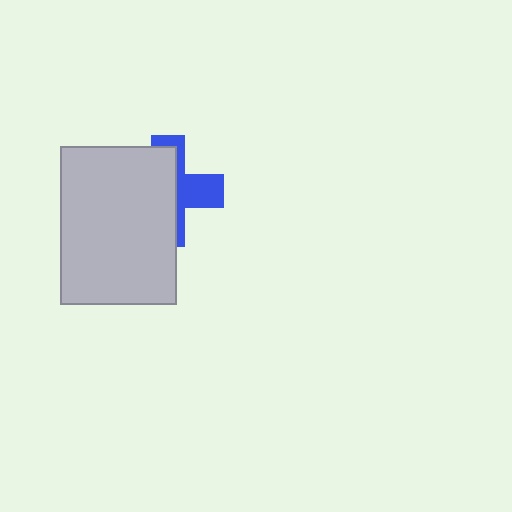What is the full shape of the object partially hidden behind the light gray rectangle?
The partially hidden object is a blue cross.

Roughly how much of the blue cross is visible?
A small part of it is visible (roughly 38%).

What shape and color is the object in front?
The object in front is a light gray rectangle.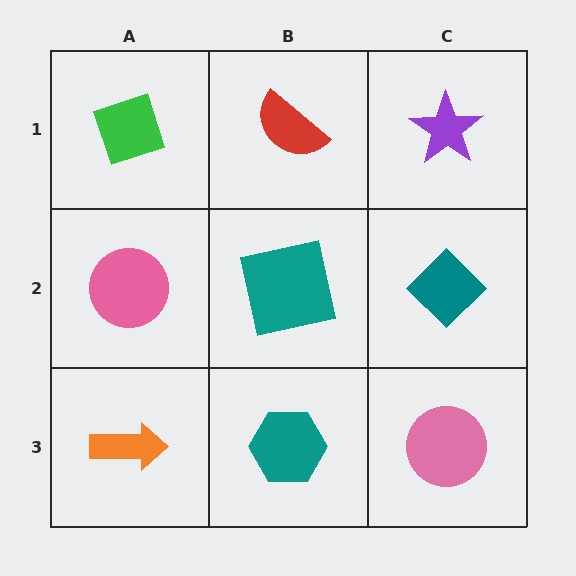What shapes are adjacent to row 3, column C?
A teal diamond (row 2, column C), a teal hexagon (row 3, column B).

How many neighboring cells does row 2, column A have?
3.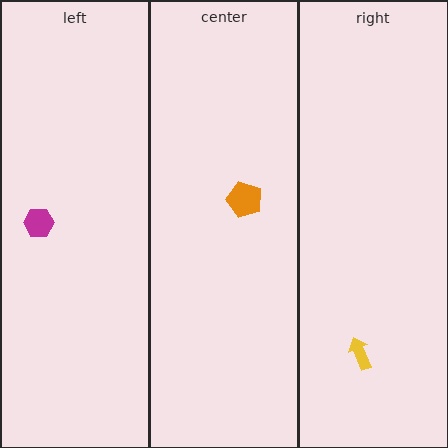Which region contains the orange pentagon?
The center region.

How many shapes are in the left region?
1.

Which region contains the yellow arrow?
The right region.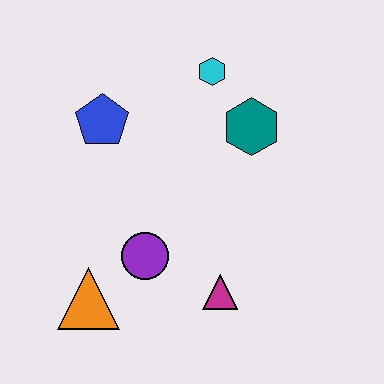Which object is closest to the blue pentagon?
The cyan hexagon is closest to the blue pentagon.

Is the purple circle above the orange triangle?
Yes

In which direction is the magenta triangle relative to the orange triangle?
The magenta triangle is to the right of the orange triangle.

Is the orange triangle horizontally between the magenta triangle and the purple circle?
No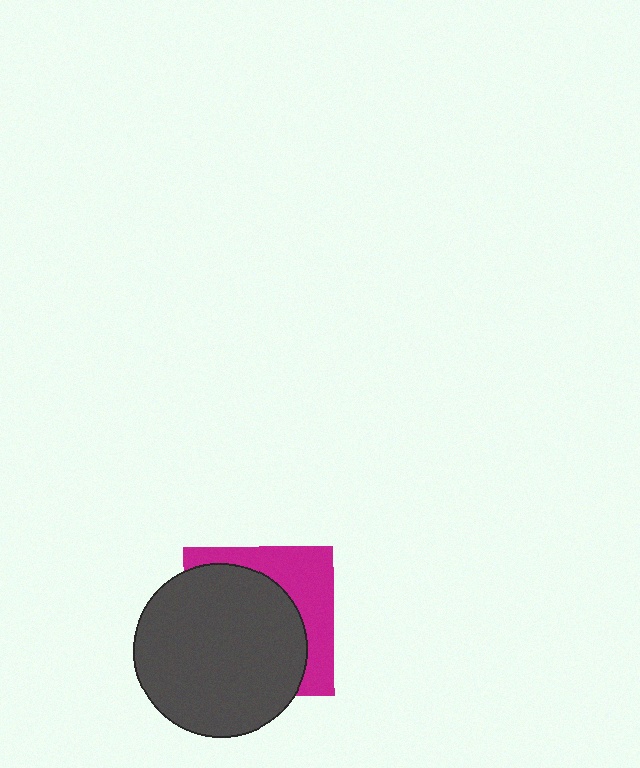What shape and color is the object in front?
The object in front is a dark gray circle.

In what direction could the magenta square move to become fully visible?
The magenta square could move toward the upper-right. That would shift it out from behind the dark gray circle entirely.